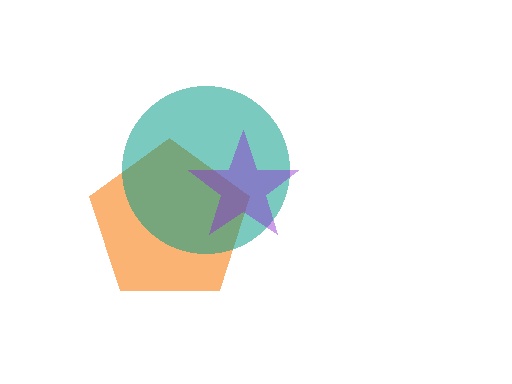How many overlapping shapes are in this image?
There are 3 overlapping shapes in the image.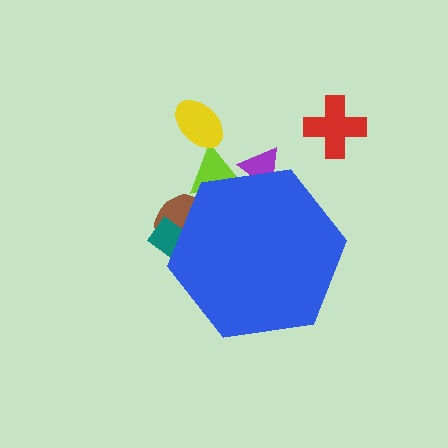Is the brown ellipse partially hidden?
Yes, the brown ellipse is partially hidden behind the blue hexagon.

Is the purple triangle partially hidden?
Yes, the purple triangle is partially hidden behind the blue hexagon.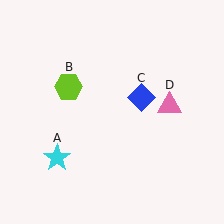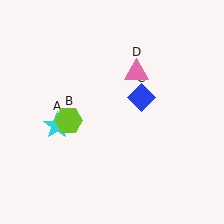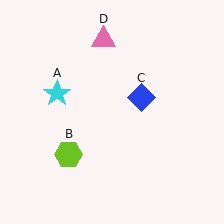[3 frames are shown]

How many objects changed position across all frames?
3 objects changed position: cyan star (object A), lime hexagon (object B), pink triangle (object D).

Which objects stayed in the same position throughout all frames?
Blue diamond (object C) remained stationary.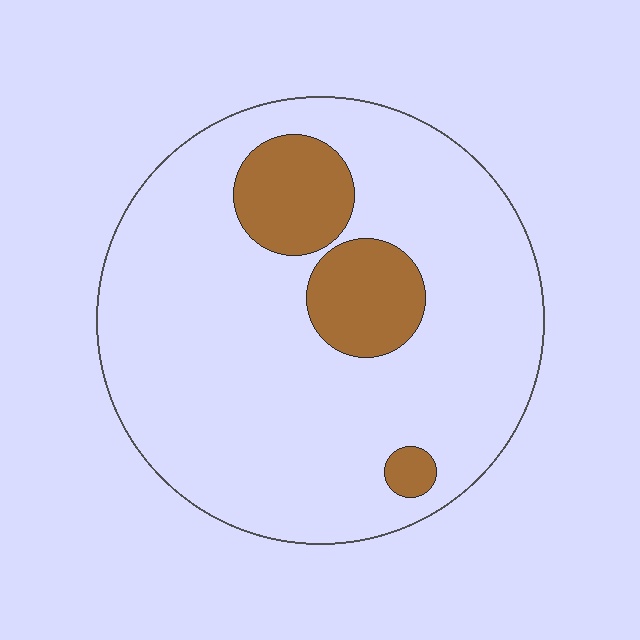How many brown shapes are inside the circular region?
3.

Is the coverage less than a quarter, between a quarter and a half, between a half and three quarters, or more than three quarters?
Less than a quarter.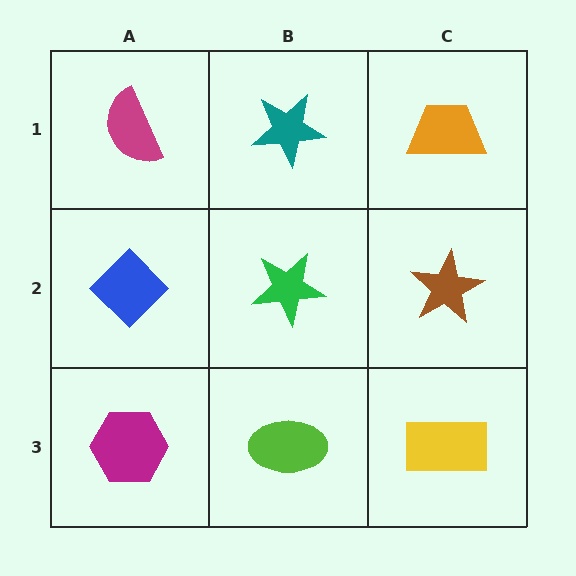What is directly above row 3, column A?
A blue diamond.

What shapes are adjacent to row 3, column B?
A green star (row 2, column B), a magenta hexagon (row 3, column A), a yellow rectangle (row 3, column C).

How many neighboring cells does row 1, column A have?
2.